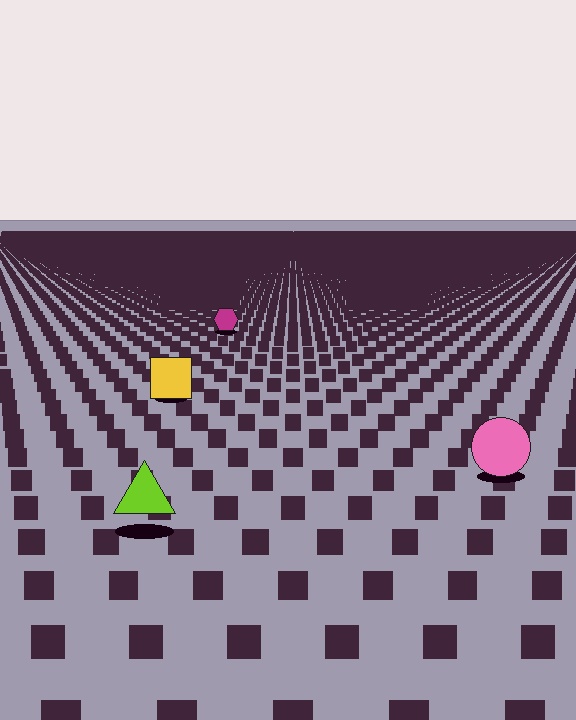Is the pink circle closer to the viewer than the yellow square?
Yes. The pink circle is closer — you can tell from the texture gradient: the ground texture is coarser near it.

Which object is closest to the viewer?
The lime triangle is closest. The texture marks near it are larger and more spread out.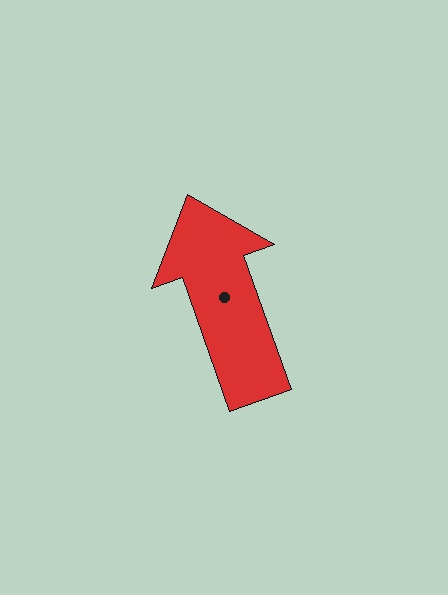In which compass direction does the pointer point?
North.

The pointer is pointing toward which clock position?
Roughly 11 o'clock.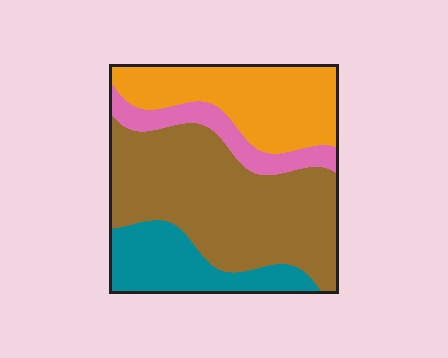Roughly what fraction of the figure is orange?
Orange takes up between a sixth and a third of the figure.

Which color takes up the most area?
Brown, at roughly 45%.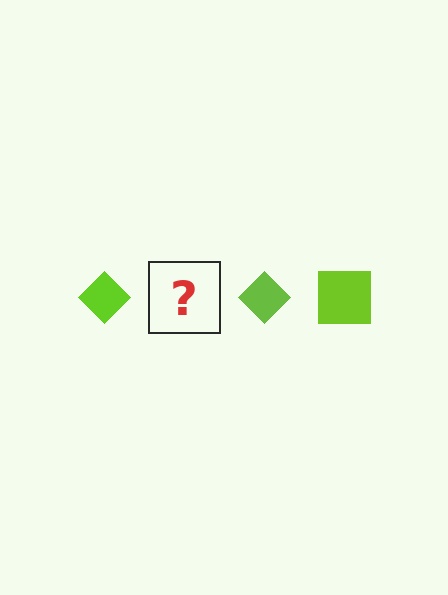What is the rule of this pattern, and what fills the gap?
The rule is that the pattern cycles through diamond, square shapes in lime. The gap should be filled with a lime square.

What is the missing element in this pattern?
The missing element is a lime square.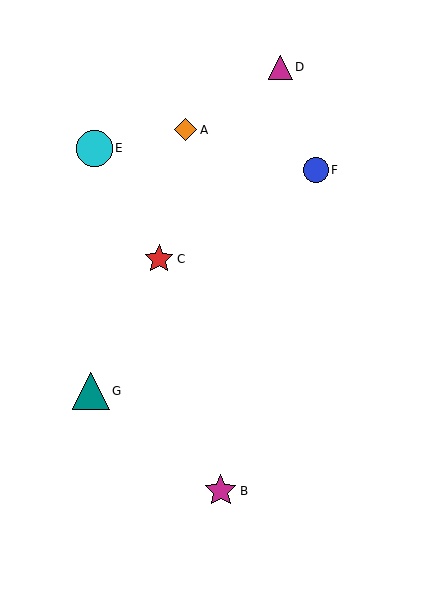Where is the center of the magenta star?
The center of the magenta star is at (221, 491).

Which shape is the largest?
The teal triangle (labeled G) is the largest.